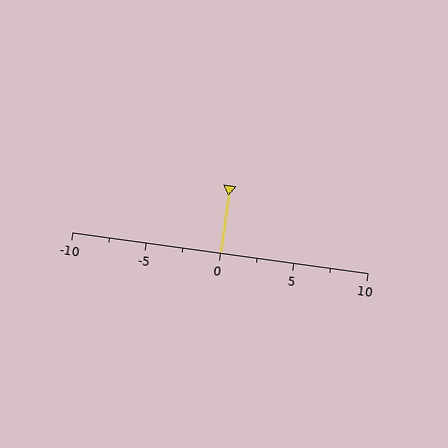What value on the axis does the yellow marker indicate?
The marker indicates approximately 0.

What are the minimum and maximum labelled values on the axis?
The axis runs from -10 to 10.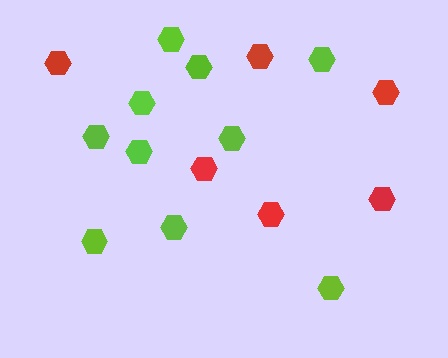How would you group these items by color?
There are 2 groups: one group of red hexagons (6) and one group of lime hexagons (10).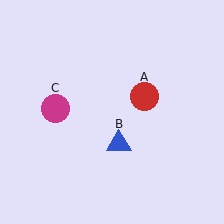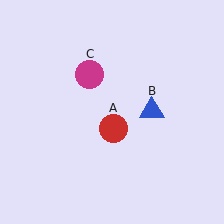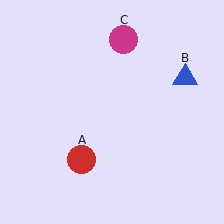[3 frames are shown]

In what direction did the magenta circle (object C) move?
The magenta circle (object C) moved up and to the right.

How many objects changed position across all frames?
3 objects changed position: red circle (object A), blue triangle (object B), magenta circle (object C).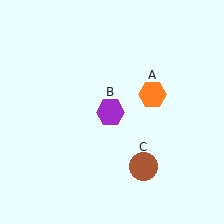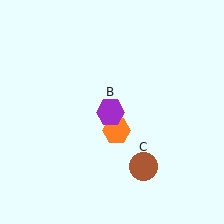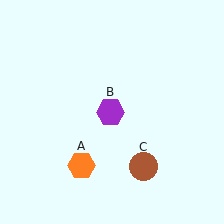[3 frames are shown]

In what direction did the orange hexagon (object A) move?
The orange hexagon (object A) moved down and to the left.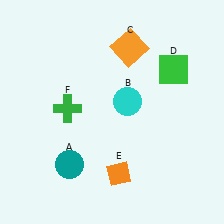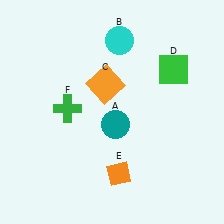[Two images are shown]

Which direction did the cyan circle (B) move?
The cyan circle (B) moved up.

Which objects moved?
The objects that moved are: the teal circle (A), the cyan circle (B), the orange square (C).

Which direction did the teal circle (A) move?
The teal circle (A) moved right.